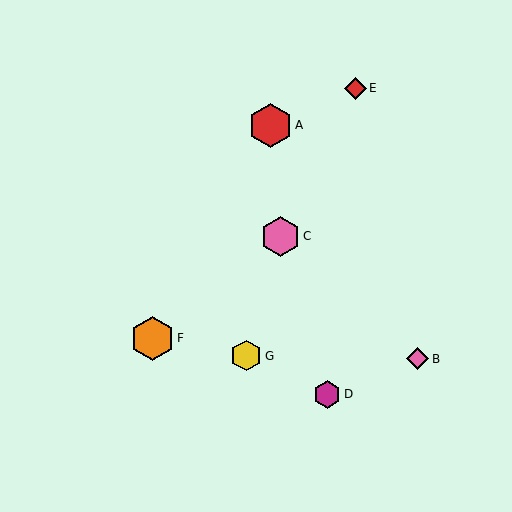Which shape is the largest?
The orange hexagon (labeled F) is the largest.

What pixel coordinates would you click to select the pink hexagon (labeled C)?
Click at (281, 236) to select the pink hexagon C.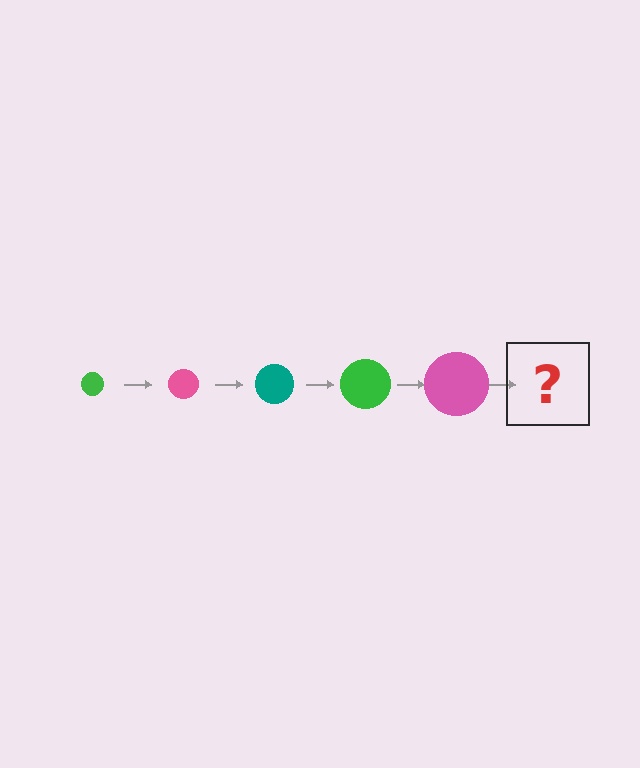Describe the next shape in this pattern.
It should be a teal circle, larger than the previous one.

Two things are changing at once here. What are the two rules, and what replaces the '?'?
The two rules are that the circle grows larger each step and the color cycles through green, pink, and teal. The '?' should be a teal circle, larger than the previous one.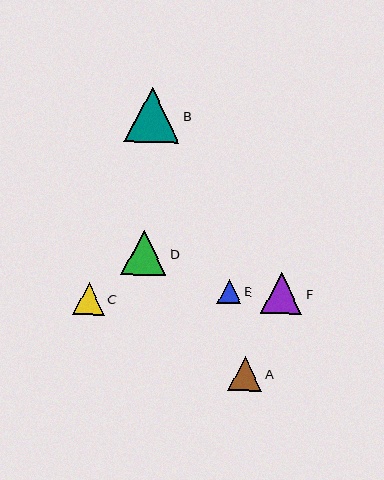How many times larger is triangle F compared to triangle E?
Triangle F is approximately 1.8 times the size of triangle E.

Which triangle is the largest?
Triangle B is the largest with a size of approximately 55 pixels.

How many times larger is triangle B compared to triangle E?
Triangle B is approximately 2.4 times the size of triangle E.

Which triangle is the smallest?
Triangle E is the smallest with a size of approximately 23 pixels.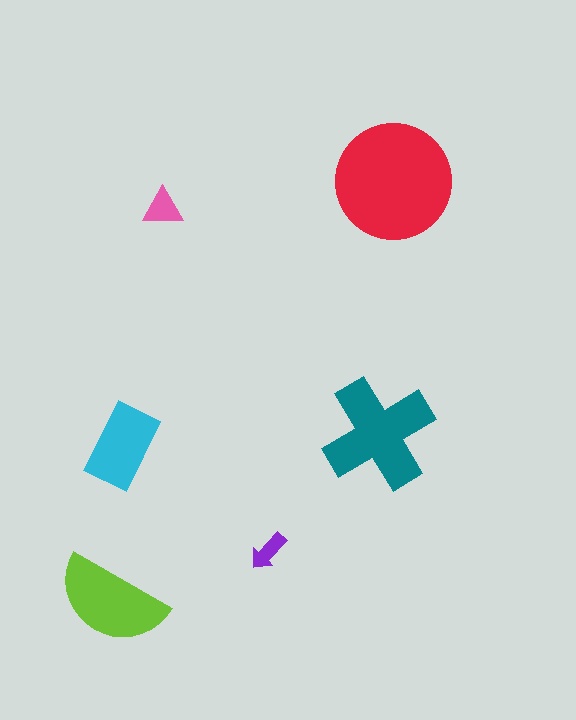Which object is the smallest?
The purple arrow.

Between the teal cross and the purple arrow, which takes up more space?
The teal cross.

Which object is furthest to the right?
The red circle is rightmost.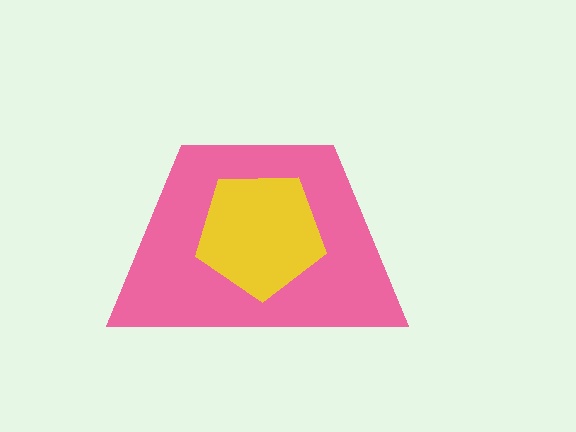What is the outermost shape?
The pink trapezoid.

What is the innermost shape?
The yellow pentagon.